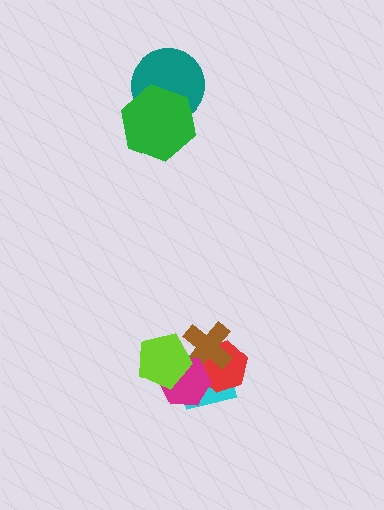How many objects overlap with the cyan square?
4 objects overlap with the cyan square.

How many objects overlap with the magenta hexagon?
4 objects overlap with the magenta hexagon.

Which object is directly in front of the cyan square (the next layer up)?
The red hexagon is directly in front of the cyan square.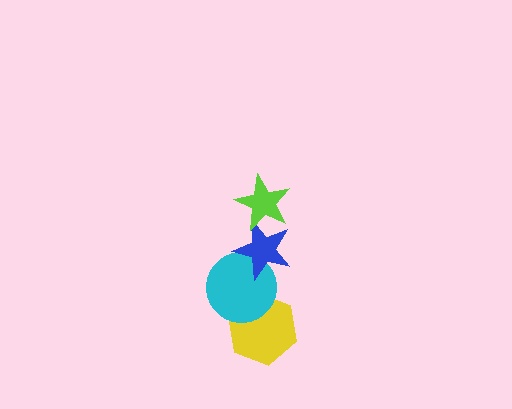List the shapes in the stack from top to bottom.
From top to bottom: the lime star, the blue star, the cyan circle, the yellow hexagon.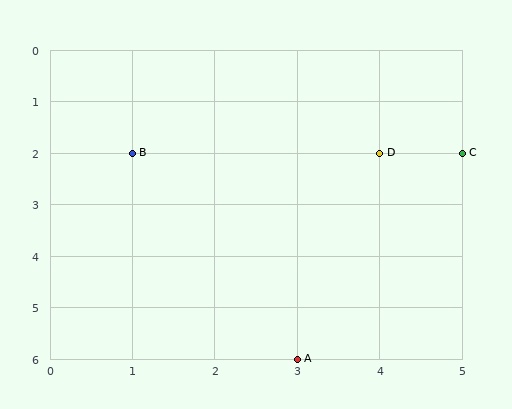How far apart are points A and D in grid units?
Points A and D are 1 column and 4 rows apart (about 4.1 grid units diagonally).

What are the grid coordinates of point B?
Point B is at grid coordinates (1, 2).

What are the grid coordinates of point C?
Point C is at grid coordinates (5, 2).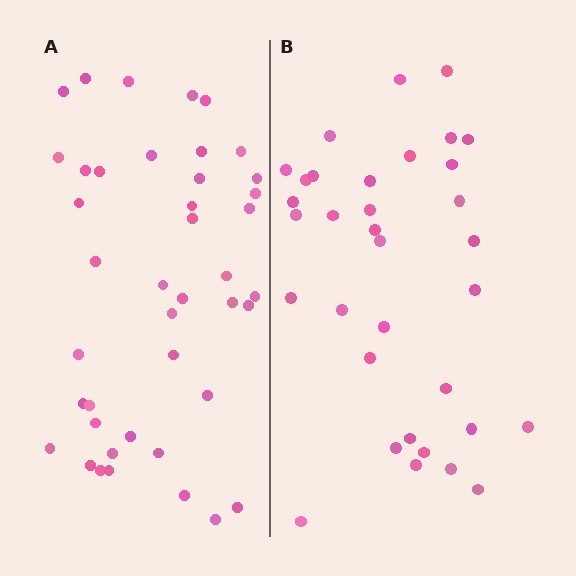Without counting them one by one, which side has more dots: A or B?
Region A (the left region) has more dots.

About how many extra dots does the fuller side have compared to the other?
Region A has roughly 8 or so more dots than region B.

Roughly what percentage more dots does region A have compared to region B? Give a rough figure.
About 25% more.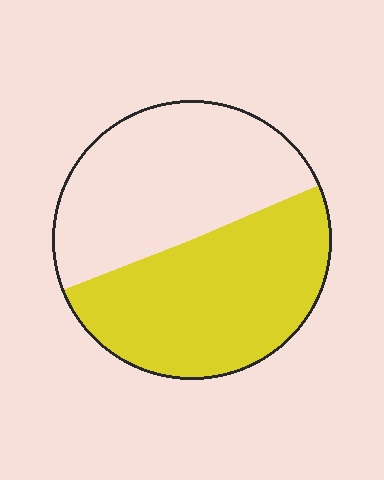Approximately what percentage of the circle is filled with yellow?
Approximately 50%.